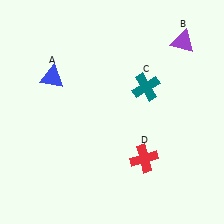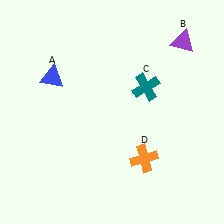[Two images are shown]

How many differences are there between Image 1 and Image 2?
There is 1 difference between the two images.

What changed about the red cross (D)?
In Image 1, D is red. In Image 2, it changed to orange.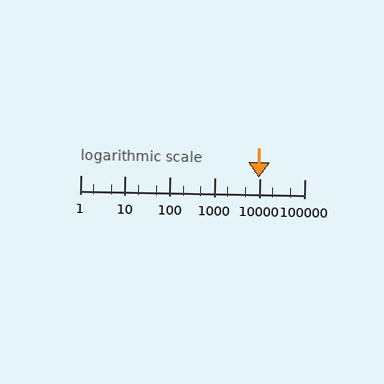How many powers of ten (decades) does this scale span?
The scale spans 5 decades, from 1 to 100000.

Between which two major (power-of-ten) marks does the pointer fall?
The pointer is between 1000 and 10000.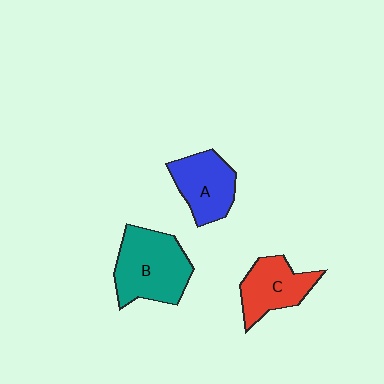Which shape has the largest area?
Shape B (teal).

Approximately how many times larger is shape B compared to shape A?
Approximately 1.4 times.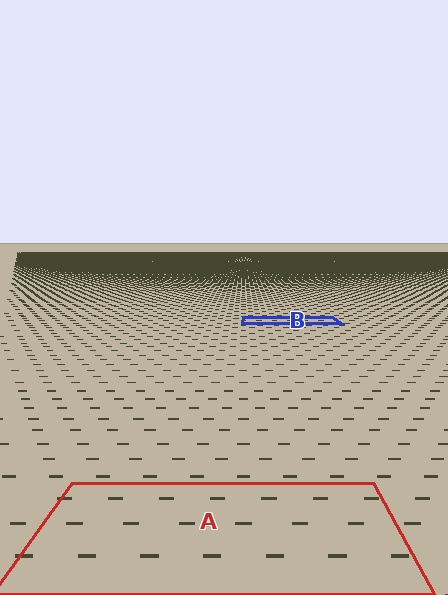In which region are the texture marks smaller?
The texture marks are smaller in region B, because it is farther away.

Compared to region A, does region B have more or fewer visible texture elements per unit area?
Region B has more texture elements per unit area — they are packed more densely because it is farther away.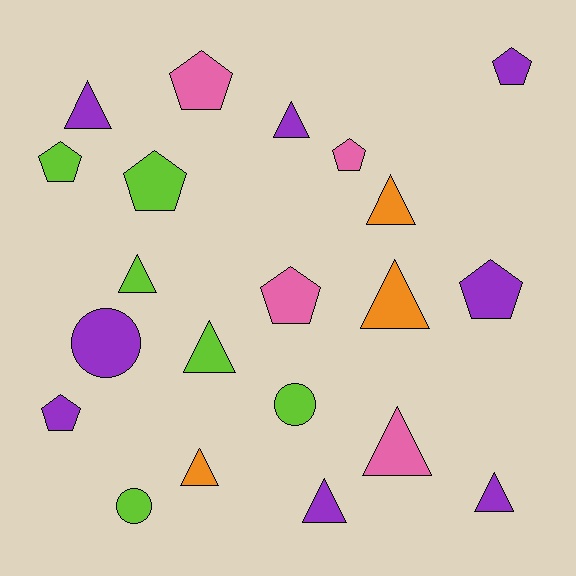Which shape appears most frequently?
Triangle, with 10 objects.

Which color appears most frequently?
Purple, with 8 objects.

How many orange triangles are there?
There are 3 orange triangles.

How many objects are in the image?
There are 21 objects.